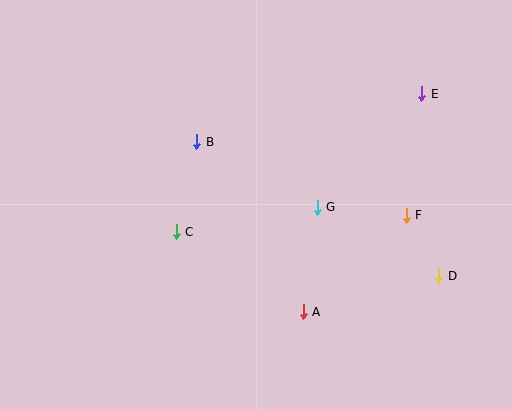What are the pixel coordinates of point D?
Point D is at (439, 276).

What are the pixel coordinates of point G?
Point G is at (317, 207).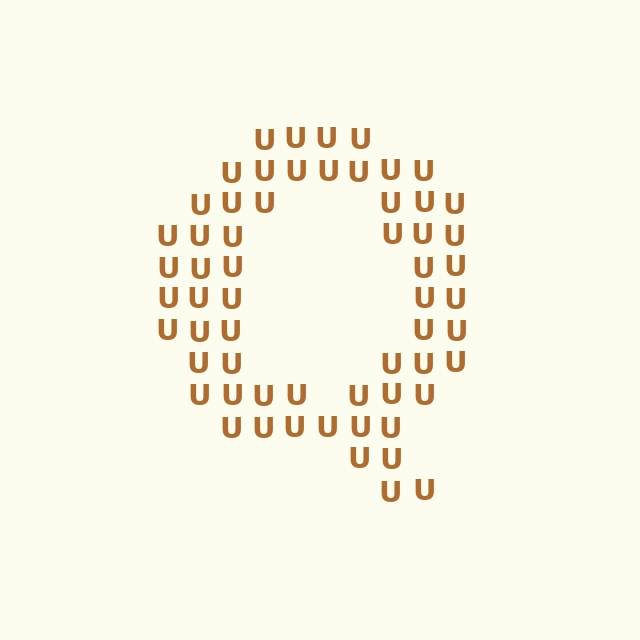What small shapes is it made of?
It is made of small letter U's.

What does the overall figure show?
The overall figure shows the letter Q.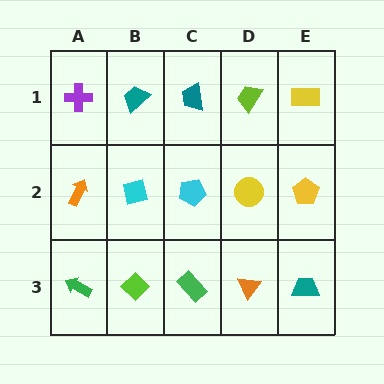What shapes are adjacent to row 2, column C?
A teal trapezoid (row 1, column C), a green rectangle (row 3, column C), a cyan square (row 2, column B), a yellow circle (row 2, column D).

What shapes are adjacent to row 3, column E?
A yellow pentagon (row 2, column E), an orange triangle (row 3, column D).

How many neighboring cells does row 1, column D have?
3.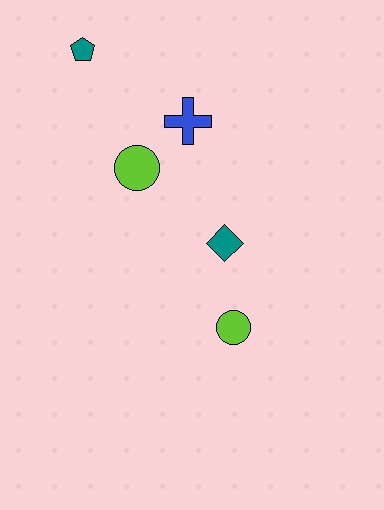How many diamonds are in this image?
There is 1 diamond.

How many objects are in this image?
There are 5 objects.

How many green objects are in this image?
There are no green objects.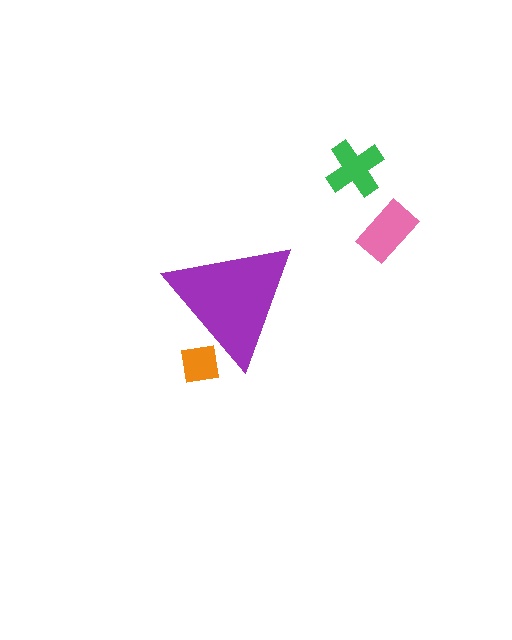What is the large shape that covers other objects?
A purple triangle.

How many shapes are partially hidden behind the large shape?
1 shape is partially hidden.